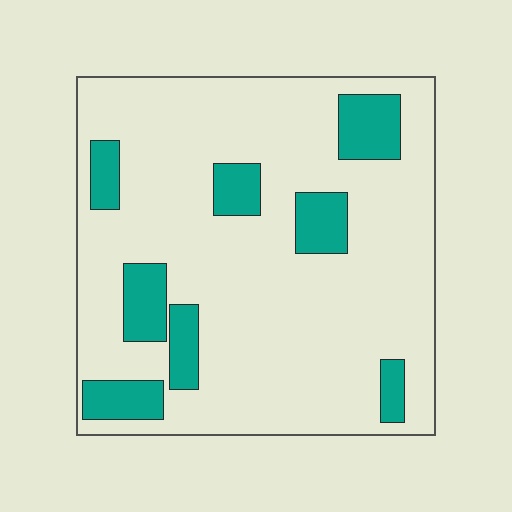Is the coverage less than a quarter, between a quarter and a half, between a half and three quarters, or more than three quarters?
Less than a quarter.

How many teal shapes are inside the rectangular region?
8.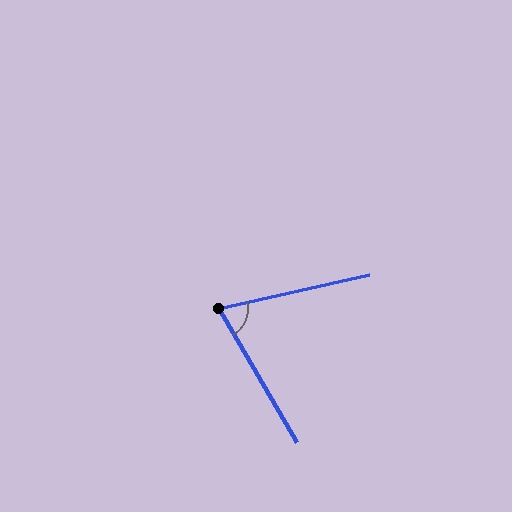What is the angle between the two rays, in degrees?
Approximately 72 degrees.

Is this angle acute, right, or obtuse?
It is acute.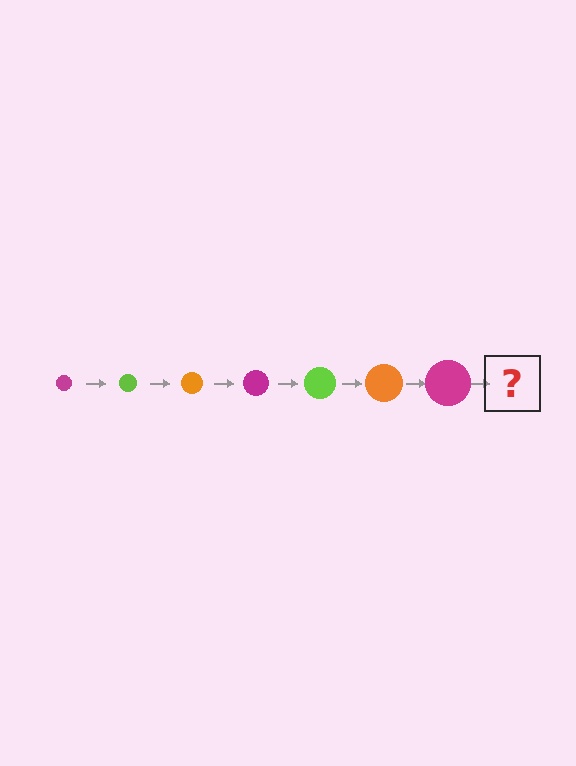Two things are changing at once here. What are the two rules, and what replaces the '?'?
The two rules are that the circle grows larger each step and the color cycles through magenta, lime, and orange. The '?' should be a lime circle, larger than the previous one.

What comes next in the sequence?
The next element should be a lime circle, larger than the previous one.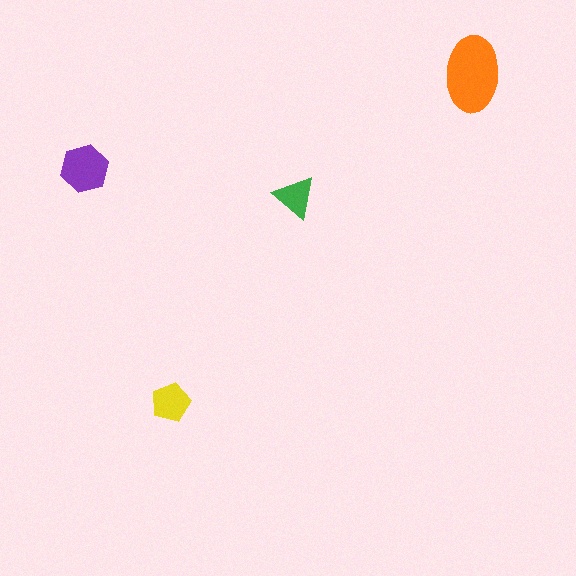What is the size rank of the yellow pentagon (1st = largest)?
3rd.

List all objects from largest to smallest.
The orange ellipse, the purple hexagon, the yellow pentagon, the green triangle.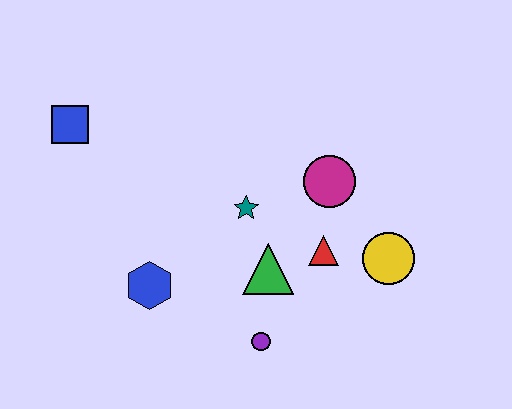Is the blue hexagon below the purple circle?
No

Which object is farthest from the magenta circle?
The blue square is farthest from the magenta circle.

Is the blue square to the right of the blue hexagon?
No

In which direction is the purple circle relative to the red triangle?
The purple circle is below the red triangle.